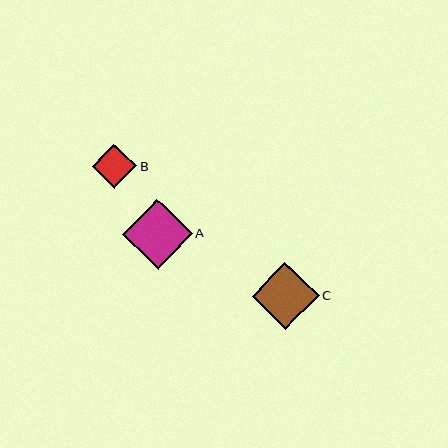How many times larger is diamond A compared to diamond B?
Diamond A is approximately 1.6 times the size of diamond B.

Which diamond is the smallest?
Diamond B is the smallest with a size of approximately 44 pixels.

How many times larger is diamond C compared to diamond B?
Diamond C is approximately 1.5 times the size of diamond B.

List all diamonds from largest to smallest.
From largest to smallest: A, C, B.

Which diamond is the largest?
Diamond A is the largest with a size of approximately 70 pixels.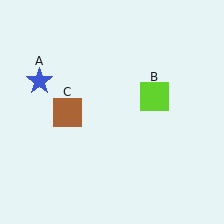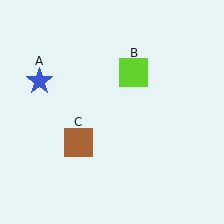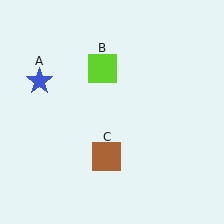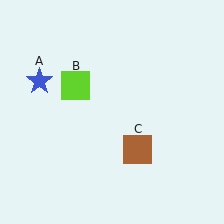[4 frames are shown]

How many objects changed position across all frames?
2 objects changed position: lime square (object B), brown square (object C).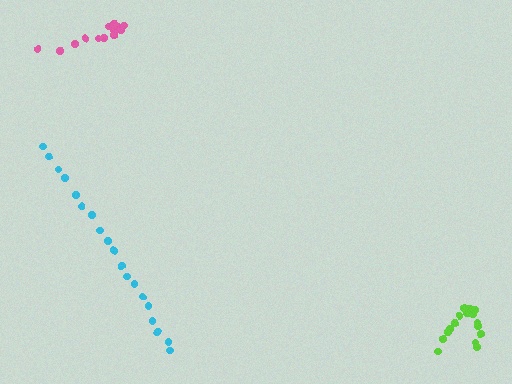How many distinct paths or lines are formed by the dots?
There are 3 distinct paths.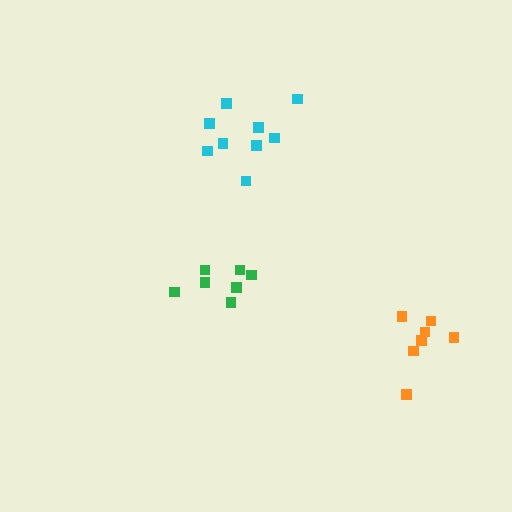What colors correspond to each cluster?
The clusters are colored: orange, green, cyan.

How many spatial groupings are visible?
There are 3 spatial groupings.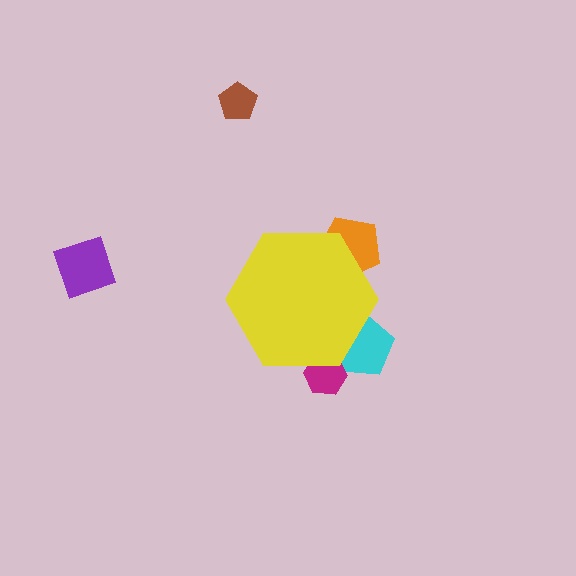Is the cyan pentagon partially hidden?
Yes, the cyan pentagon is partially hidden behind the yellow hexagon.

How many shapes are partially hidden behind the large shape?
3 shapes are partially hidden.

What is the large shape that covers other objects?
A yellow hexagon.